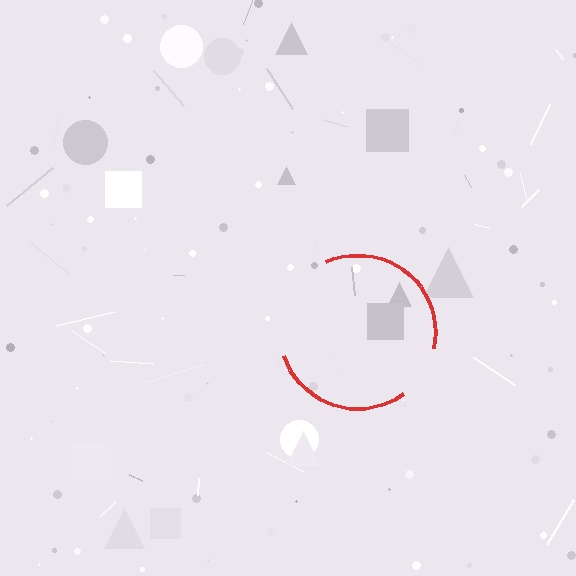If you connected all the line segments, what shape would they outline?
They would outline a circle.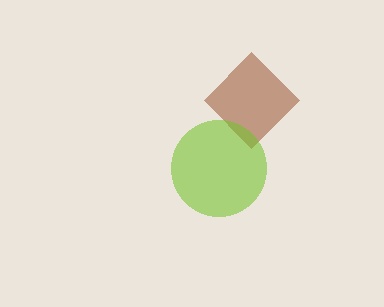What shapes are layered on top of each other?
The layered shapes are: a brown diamond, a lime circle.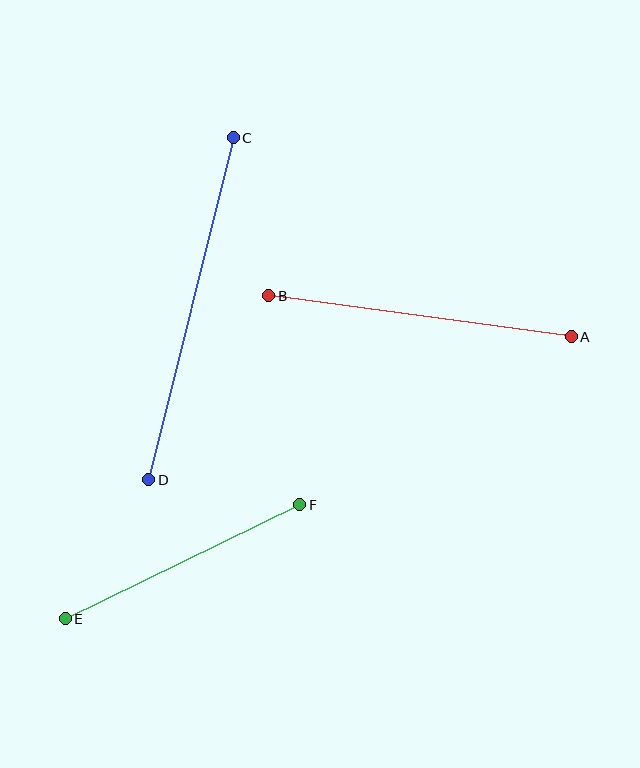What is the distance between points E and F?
The distance is approximately 261 pixels.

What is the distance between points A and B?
The distance is approximately 305 pixels.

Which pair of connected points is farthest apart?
Points C and D are farthest apart.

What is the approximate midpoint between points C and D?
The midpoint is at approximately (191, 309) pixels.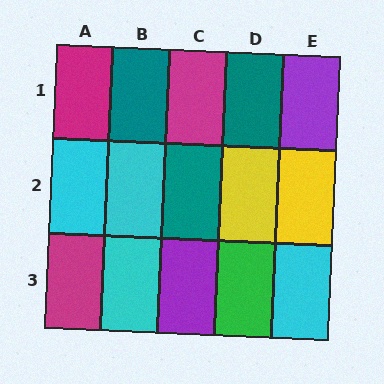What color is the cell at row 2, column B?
Cyan.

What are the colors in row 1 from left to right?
Magenta, teal, magenta, teal, purple.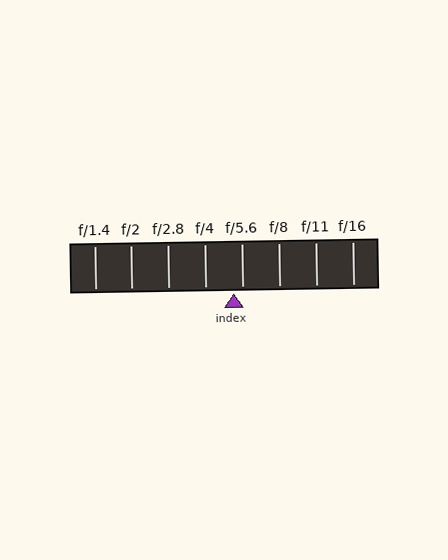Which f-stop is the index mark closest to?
The index mark is closest to f/5.6.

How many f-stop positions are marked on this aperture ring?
There are 8 f-stop positions marked.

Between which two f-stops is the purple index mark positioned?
The index mark is between f/4 and f/5.6.